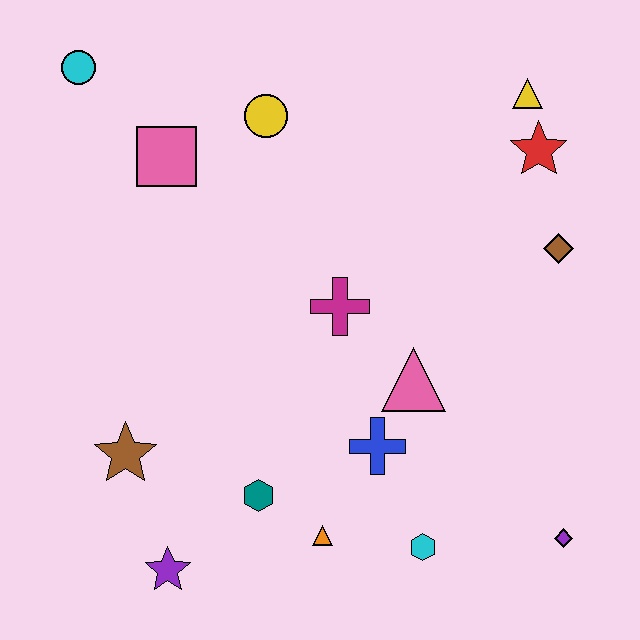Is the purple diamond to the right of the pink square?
Yes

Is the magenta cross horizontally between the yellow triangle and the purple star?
Yes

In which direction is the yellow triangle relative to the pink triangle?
The yellow triangle is above the pink triangle.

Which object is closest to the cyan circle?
The pink square is closest to the cyan circle.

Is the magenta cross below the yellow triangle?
Yes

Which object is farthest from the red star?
The purple star is farthest from the red star.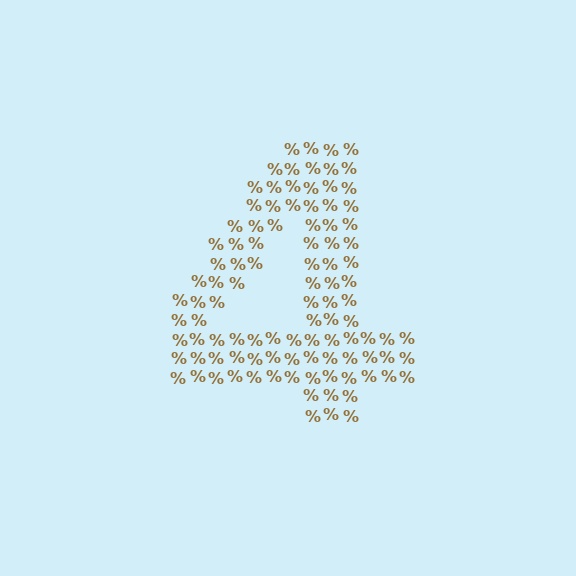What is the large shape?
The large shape is the digit 4.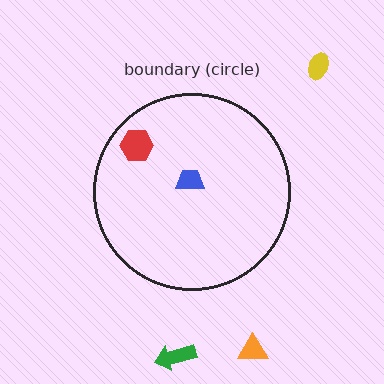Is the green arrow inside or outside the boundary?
Outside.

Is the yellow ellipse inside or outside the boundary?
Outside.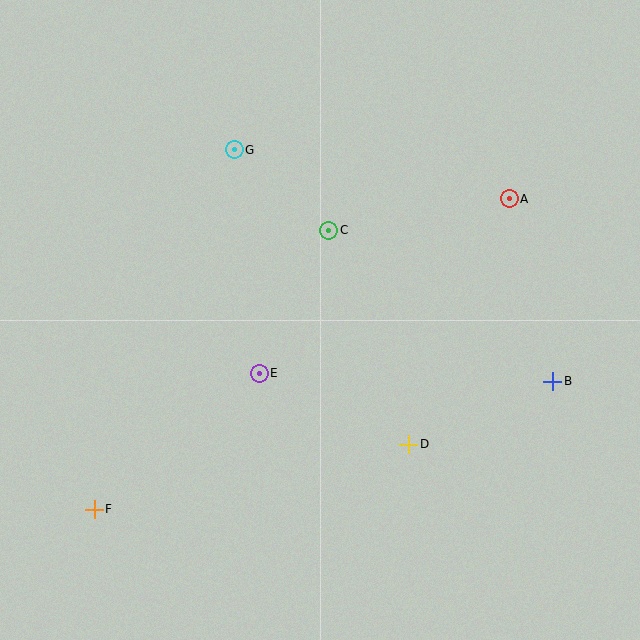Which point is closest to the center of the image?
Point E at (259, 373) is closest to the center.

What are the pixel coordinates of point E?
Point E is at (259, 373).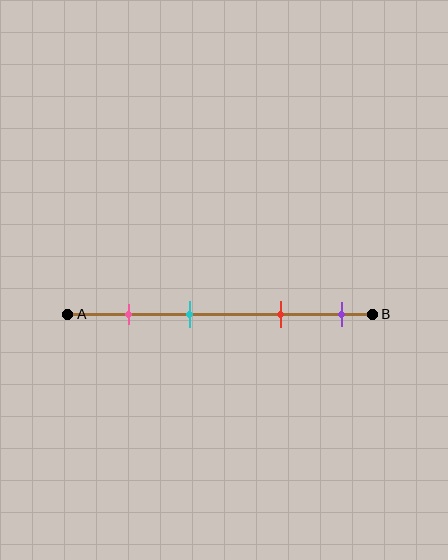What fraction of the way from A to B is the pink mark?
The pink mark is approximately 20% (0.2) of the way from A to B.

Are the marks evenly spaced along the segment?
No, the marks are not evenly spaced.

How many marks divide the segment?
There are 4 marks dividing the segment.